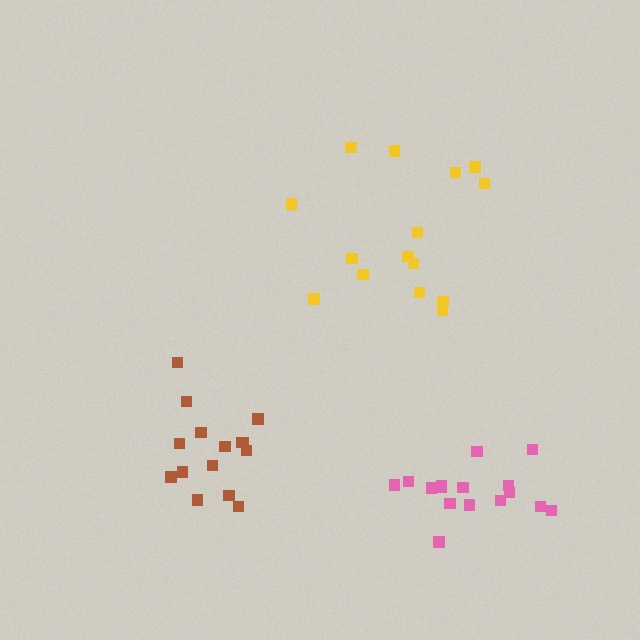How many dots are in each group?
Group 1: 15 dots, Group 2: 15 dots, Group 3: 16 dots (46 total).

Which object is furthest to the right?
The pink cluster is rightmost.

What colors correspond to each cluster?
The clusters are colored: brown, yellow, pink.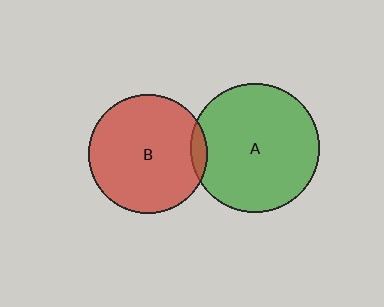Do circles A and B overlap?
Yes.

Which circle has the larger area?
Circle A (green).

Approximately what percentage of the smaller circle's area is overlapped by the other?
Approximately 5%.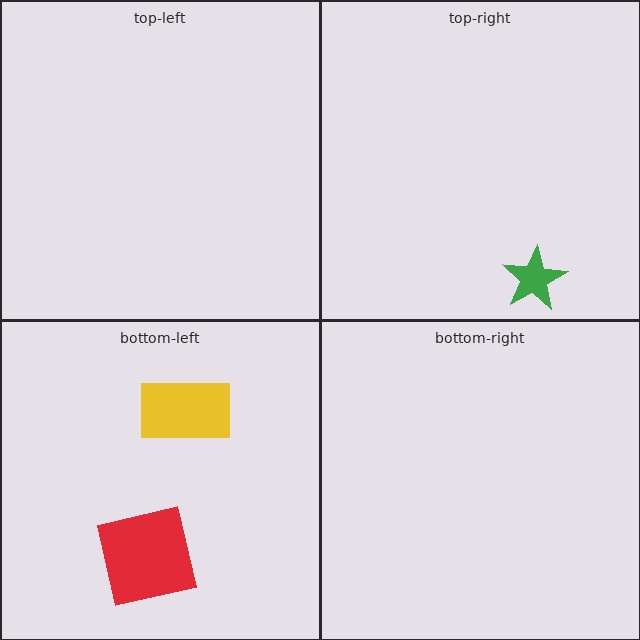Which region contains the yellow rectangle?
The bottom-left region.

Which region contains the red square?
The bottom-left region.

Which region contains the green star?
The top-right region.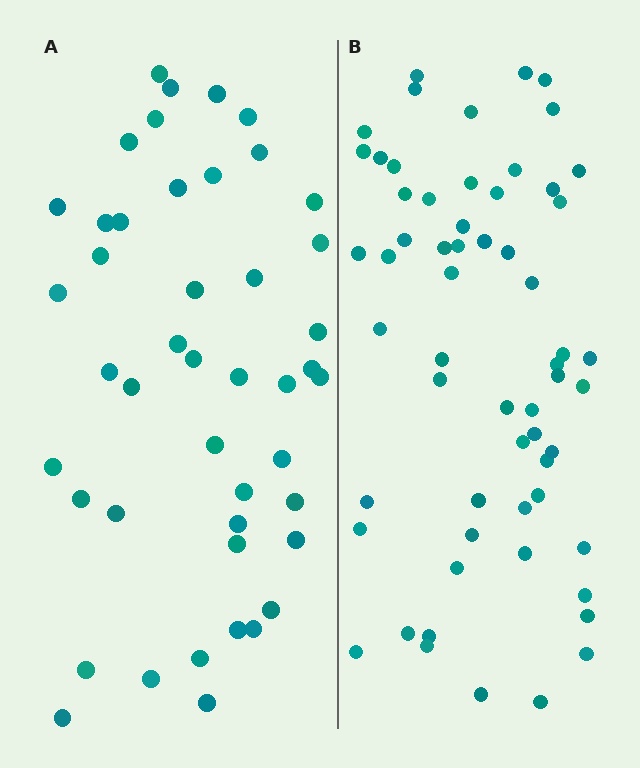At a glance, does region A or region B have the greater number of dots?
Region B (the right region) has more dots.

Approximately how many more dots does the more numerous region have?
Region B has approximately 15 more dots than region A.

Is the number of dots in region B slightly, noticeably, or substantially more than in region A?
Region B has noticeably more, but not dramatically so. The ratio is roughly 1.3 to 1.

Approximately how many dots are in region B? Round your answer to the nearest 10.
About 60 dots.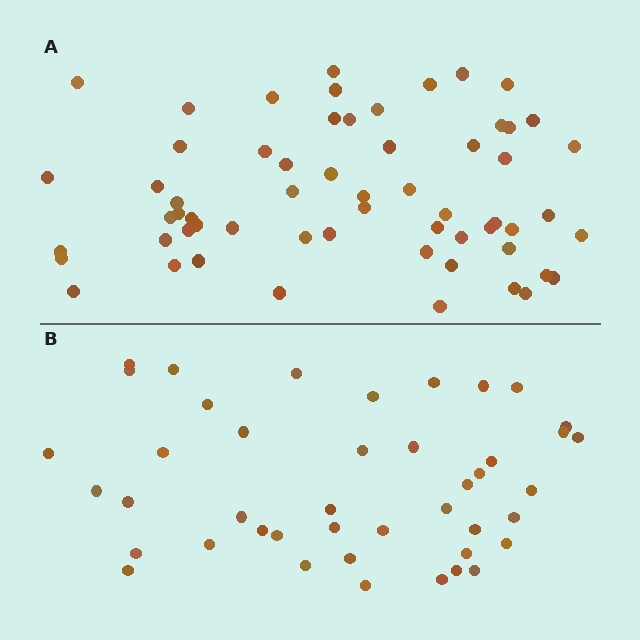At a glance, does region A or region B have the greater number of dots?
Region A (the top region) has more dots.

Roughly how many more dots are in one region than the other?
Region A has approximately 15 more dots than region B.